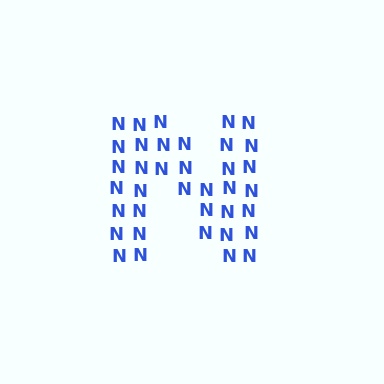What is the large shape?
The large shape is the letter N.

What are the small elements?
The small elements are letter N's.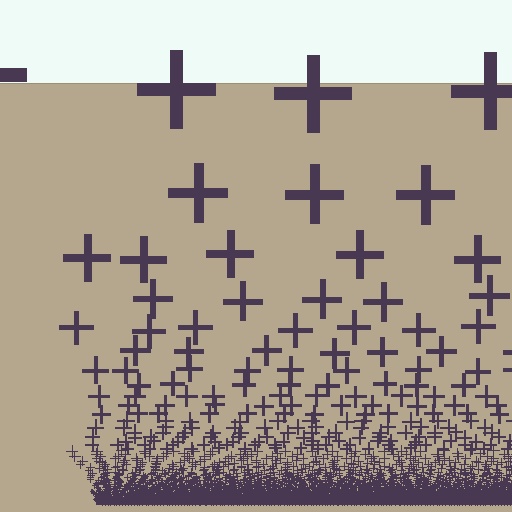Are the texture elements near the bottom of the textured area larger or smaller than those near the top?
Smaller. The gradient is inverted — elements near the bottom are smaller and denser.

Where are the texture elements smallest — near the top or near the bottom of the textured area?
Near the bottom.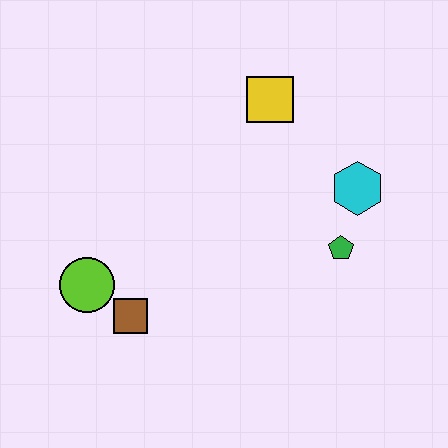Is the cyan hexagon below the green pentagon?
No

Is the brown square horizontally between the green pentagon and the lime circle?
Yes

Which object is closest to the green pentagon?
The cyan hexagon is closest to the green pentagon.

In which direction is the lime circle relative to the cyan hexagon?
The lime circle is to the left of the cyan hexagon.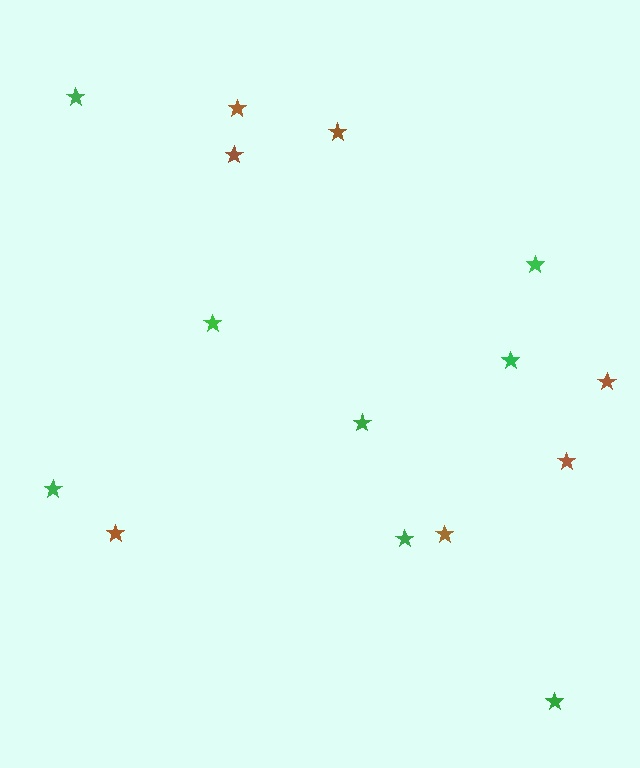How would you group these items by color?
There are 2 groups: one group of green stars (8) and one group of brown stars (7).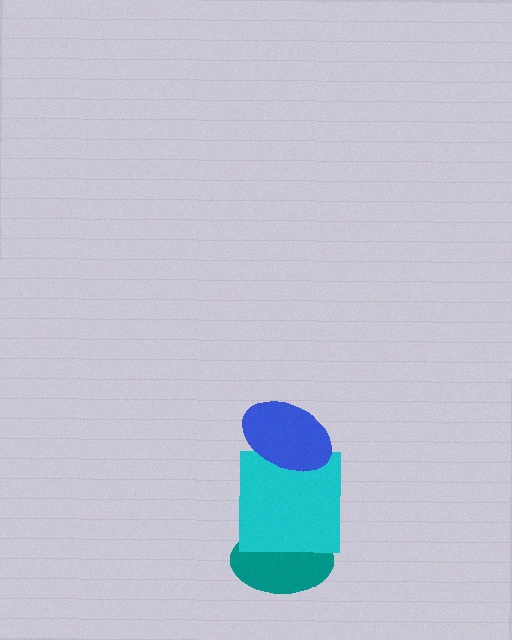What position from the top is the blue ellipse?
The blue ellipse is 1st from the top.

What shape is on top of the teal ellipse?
The cyan square is on top of the teal ellipse.